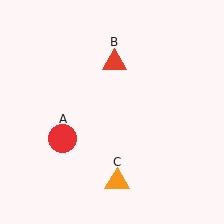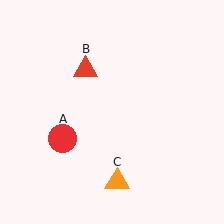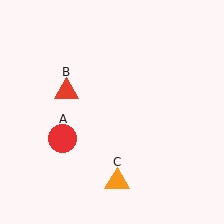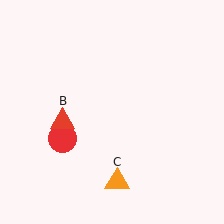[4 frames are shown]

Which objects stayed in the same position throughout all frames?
Red circle (object A) and orange triangle (object C) remained stationary.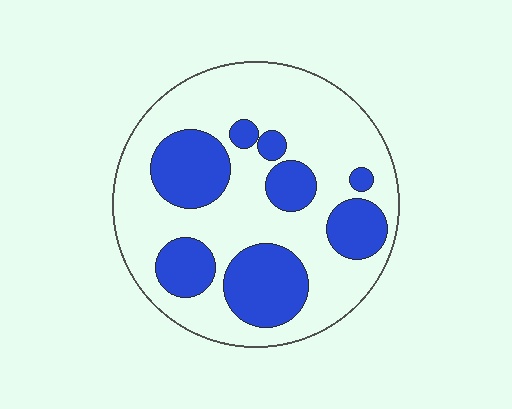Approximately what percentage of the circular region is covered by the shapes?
Approximately 30%.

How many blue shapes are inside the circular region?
8.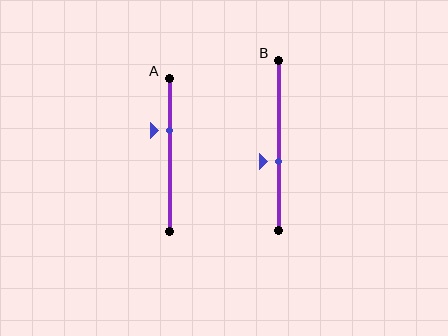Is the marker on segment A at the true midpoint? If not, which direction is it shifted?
No, the marker on segment A is shifted upward by about 16% of the segment length.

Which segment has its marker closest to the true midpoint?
Segment B has its marker closest to the true midpoint.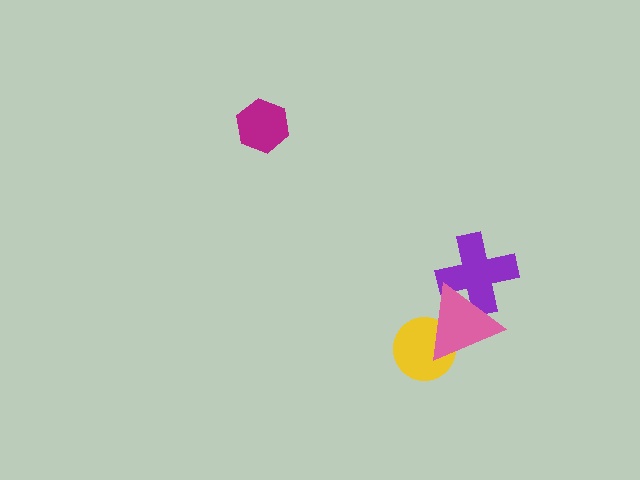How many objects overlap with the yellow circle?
1 object overlaps with the yellow circle.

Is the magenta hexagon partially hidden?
No, no other shape covers it.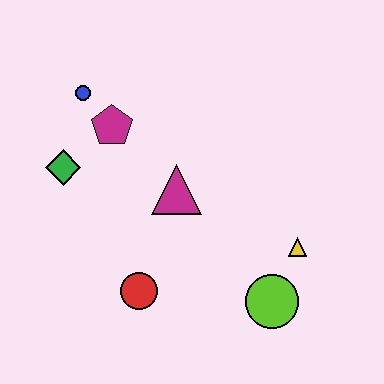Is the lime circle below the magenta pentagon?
Yes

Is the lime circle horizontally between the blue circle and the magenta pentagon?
No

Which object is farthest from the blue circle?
The lime circle is farthest from the blue circle.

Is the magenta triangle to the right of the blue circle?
Yes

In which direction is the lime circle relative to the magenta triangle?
The lime circle is below the magenta triangle.